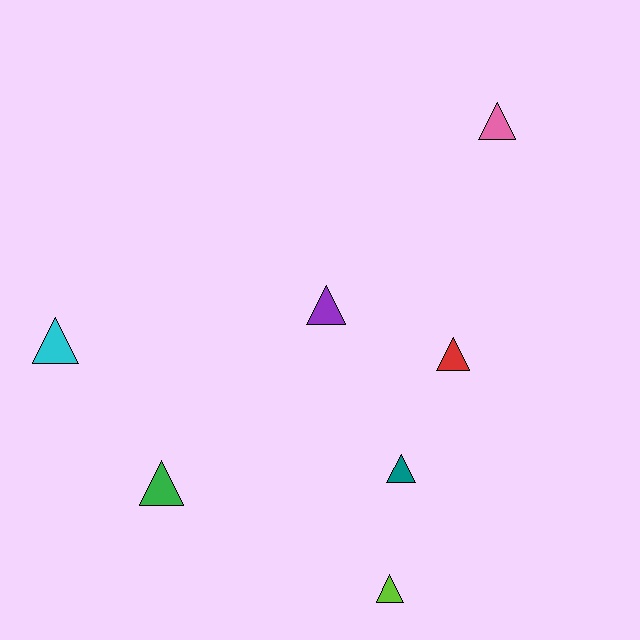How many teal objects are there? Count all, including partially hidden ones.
There is 1 teal object.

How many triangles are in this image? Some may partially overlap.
There are 7 triangles.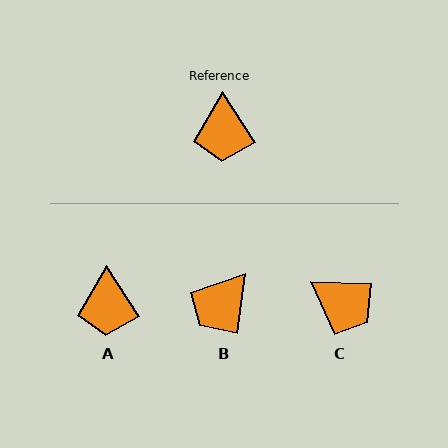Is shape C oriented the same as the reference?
No, it is off by about 55 degrees.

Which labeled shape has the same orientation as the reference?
A.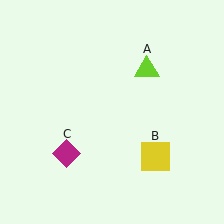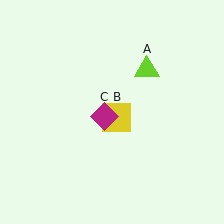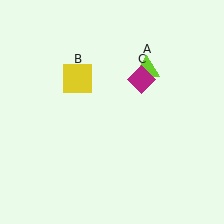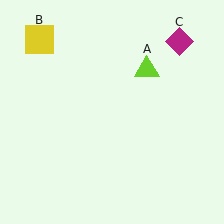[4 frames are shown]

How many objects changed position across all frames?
2 objects changed position: yellow square (object B), magenta diamond (object C).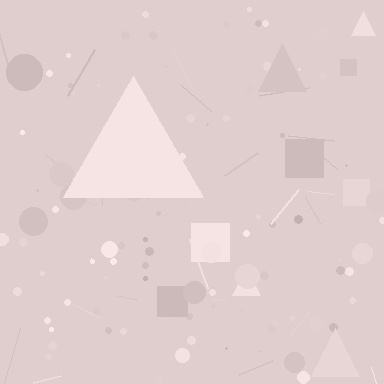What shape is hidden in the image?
A triangle is hidden in the image.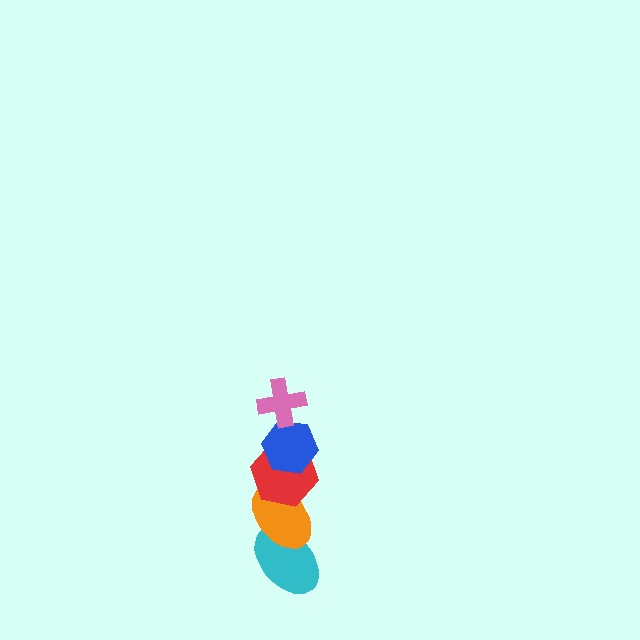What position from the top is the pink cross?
The pink cross is 1st from the top.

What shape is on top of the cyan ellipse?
The orange ellipse is on top of the cyan ellipse.